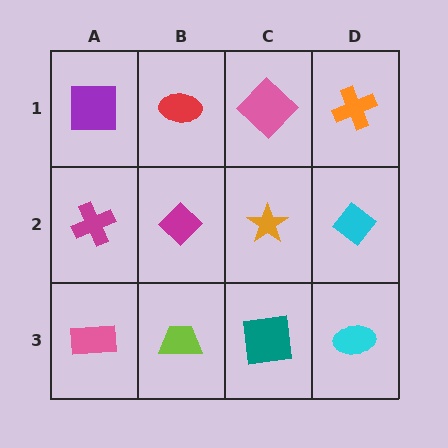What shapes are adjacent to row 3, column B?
A magenta diamond (row 2, column B), a pink rectangle (row 3, column A), a teal square (row 3, column C).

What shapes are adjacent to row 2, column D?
An orange cross (row 1, column D), a cyan ellipse (row 3, column D), an orange star (row 2, column C).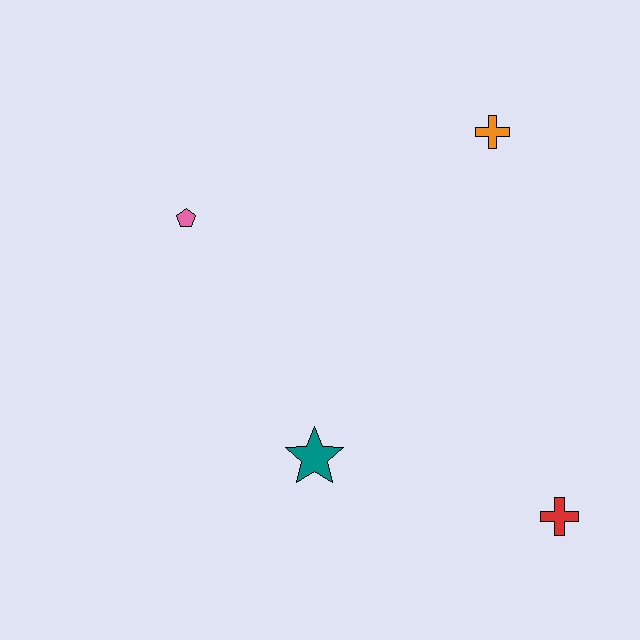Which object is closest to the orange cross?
The pink pentagon is closest to the orange cross.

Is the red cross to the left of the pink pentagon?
No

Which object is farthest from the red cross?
The pink pentagon is farthest from the red cross.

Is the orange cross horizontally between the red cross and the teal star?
Yes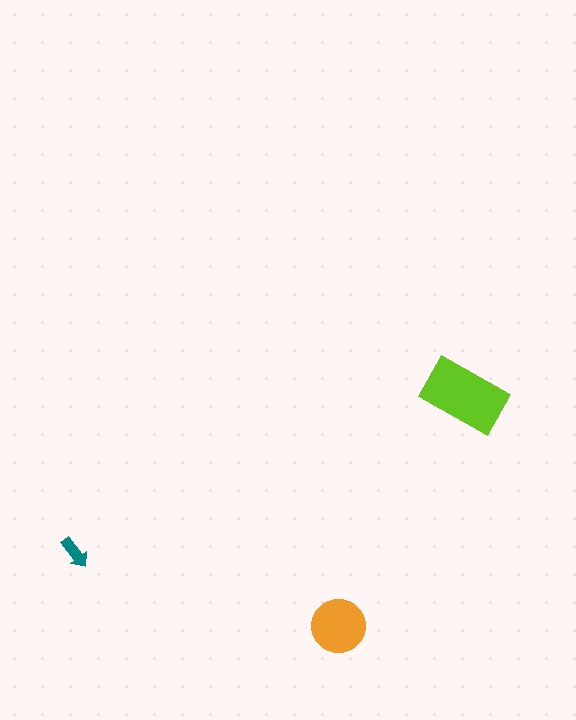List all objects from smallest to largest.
The teal arrow, the orange circle, the lime rectangle.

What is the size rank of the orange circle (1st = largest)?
2nd.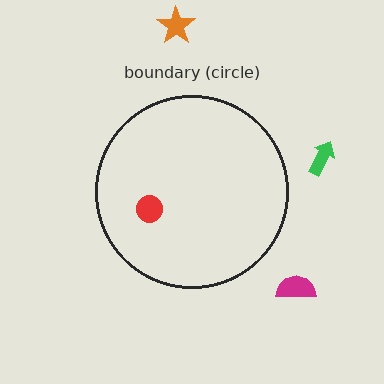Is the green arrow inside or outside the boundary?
Outside.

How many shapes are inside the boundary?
1 inside, 3 outside.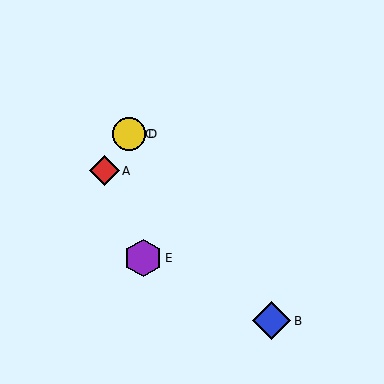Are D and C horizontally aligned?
Yes, both are at y≈134.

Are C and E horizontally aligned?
No, C is at y≈134 and E is at y≈258.